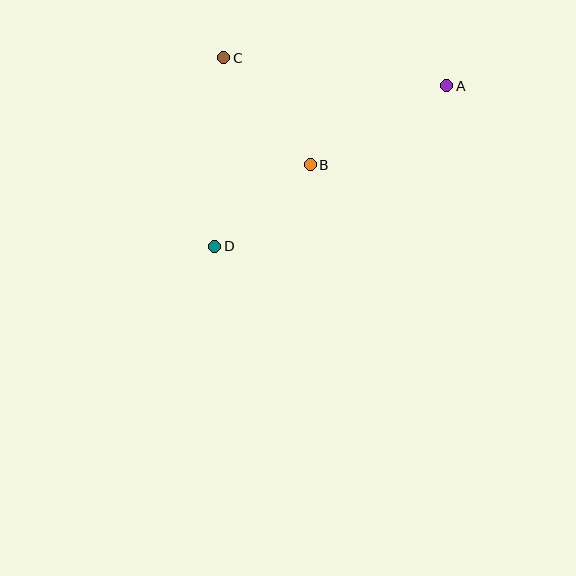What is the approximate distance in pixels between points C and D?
The distance between C and D is approximately 189 pixels.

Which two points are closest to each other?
Points B and D are closest to each other.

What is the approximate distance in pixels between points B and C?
The distance between B and C is approximately 138 pixels.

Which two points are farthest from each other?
Points A and D are farthest from each other.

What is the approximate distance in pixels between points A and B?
The distance between A and B is approximately 158 pixels.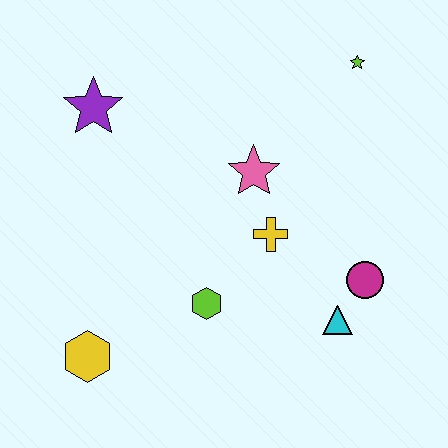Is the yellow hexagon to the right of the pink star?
No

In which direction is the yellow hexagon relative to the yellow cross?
The yellow hexagon is to the left of the yellow cross.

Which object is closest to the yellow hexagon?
The lime hexagon is closest to the yellow hexagon.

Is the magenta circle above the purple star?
No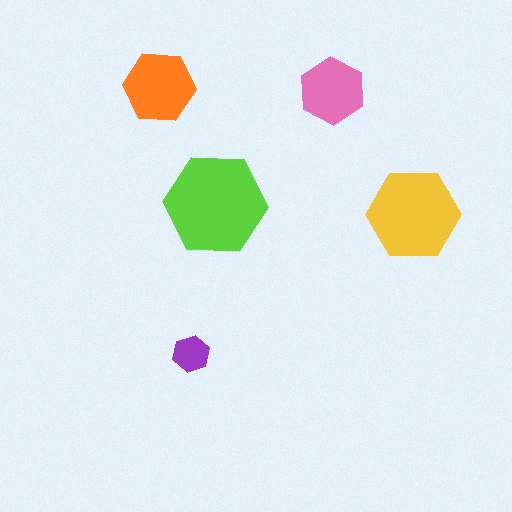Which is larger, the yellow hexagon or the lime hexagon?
The lime one.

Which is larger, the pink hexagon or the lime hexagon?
The lime one.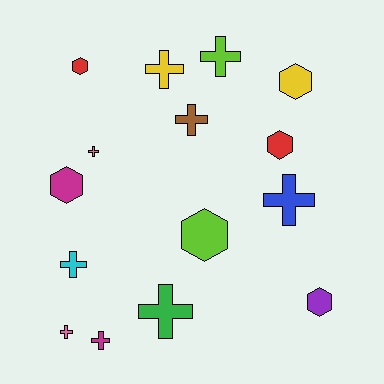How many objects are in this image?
There are 15 objects.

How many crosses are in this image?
There are 9 crosses.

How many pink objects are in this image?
There are 2 pink objects.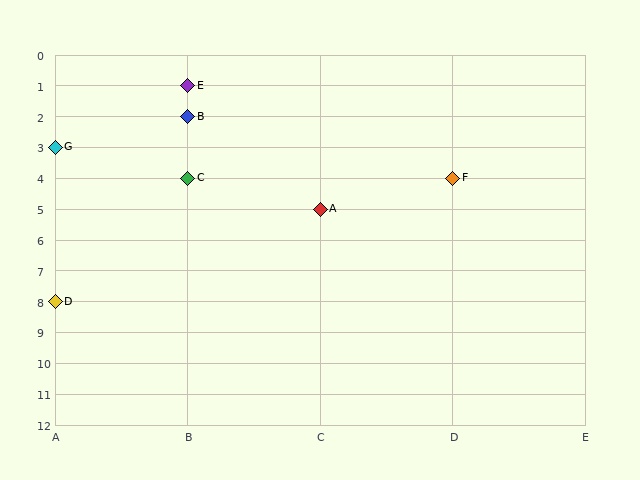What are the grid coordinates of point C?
Point C is at grid coordinates (B, 4).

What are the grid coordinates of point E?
Point E is at grid coordinates (B, 1).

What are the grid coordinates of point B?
Point B is at grid coordinates (B, 2).